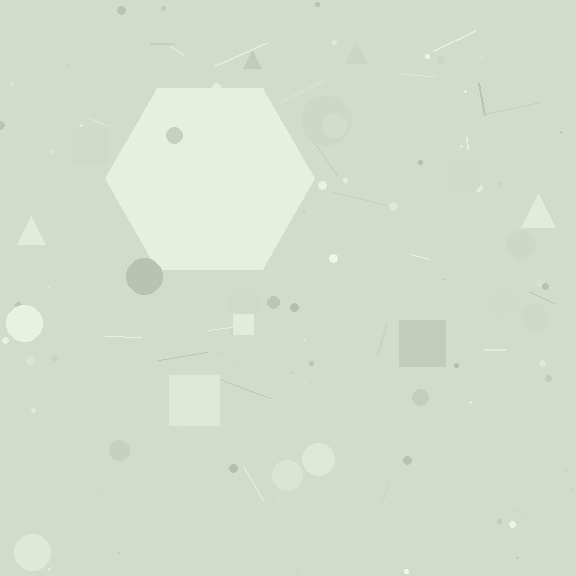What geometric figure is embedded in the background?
A hexagon is embedded in the background.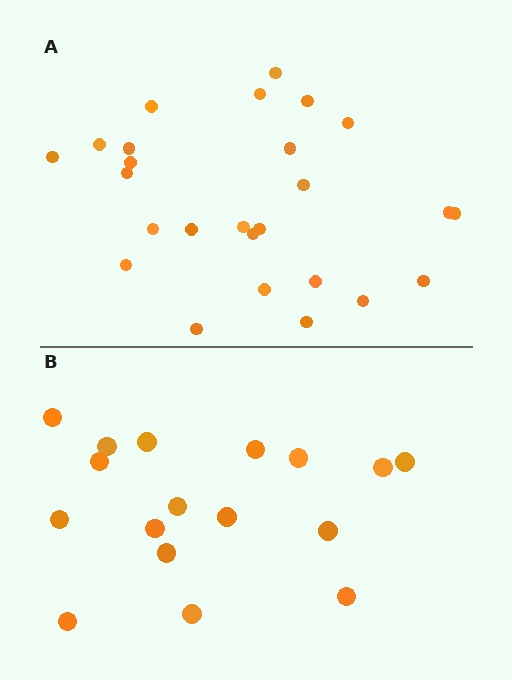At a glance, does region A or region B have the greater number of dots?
Region A (the top region) has more dots.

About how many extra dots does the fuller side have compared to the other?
Region A has roughly 8 or so more dots than region B.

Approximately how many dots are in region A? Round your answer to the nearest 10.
About 30 dots. (The exact count is 26, which rounds to 30.)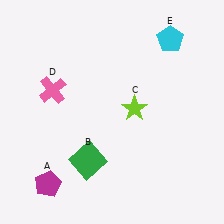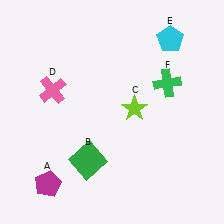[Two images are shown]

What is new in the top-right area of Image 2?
A green cross (F) was added in the top-right area of Image 2.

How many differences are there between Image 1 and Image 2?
There is 1 difference between the two images.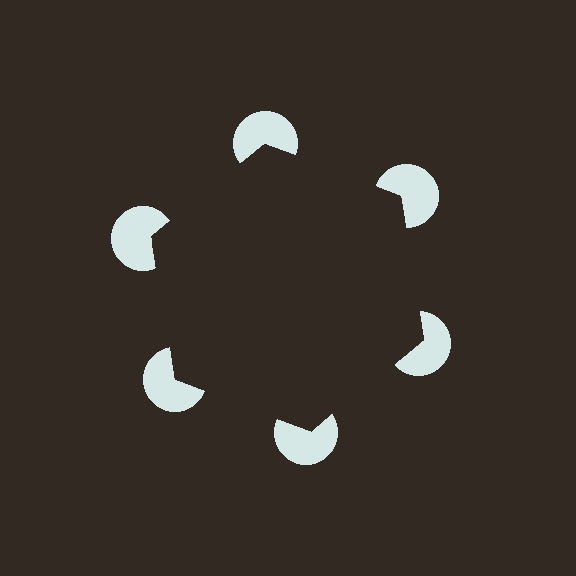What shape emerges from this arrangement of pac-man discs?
An illusory hexagon — its edges are inferred from the aligned wedge cuts in the pac-man discs, not physically drawn.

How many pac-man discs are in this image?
There are 6 — one at each vertex of the illusory hexagon.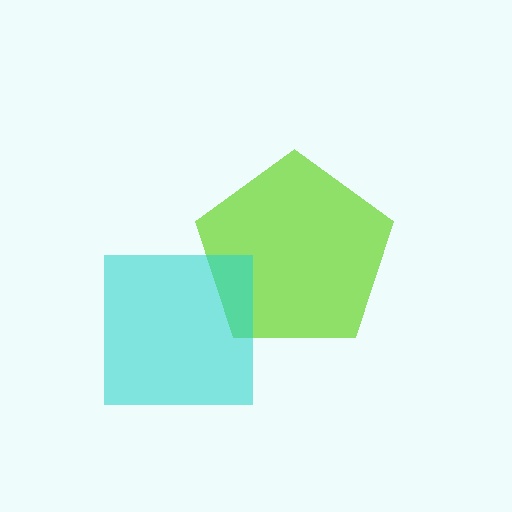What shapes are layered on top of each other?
The layered shapes are: a lime pentagon, a cyan square.